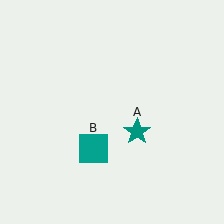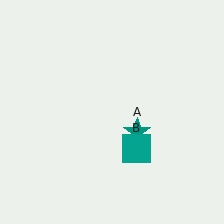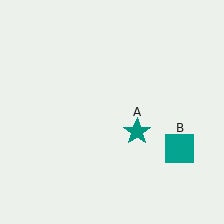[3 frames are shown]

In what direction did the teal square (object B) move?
The teal square (object B) moved right.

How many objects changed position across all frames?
1 object changed position: teal square (object B).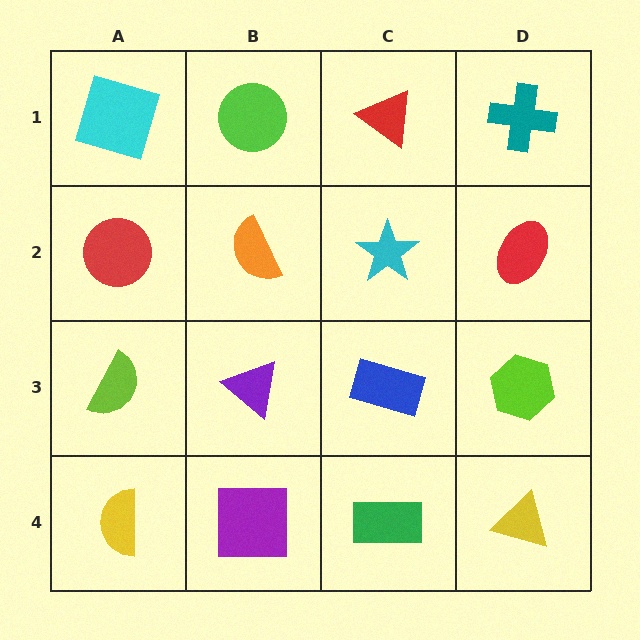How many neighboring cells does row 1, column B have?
3.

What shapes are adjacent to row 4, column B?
A purple triangle (row 3, column B), a yellow semicircle (row 4, column A), a green rectangle (row 4, column C).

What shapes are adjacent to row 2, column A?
A cyan square (row 1, column A), a lime semicircle (row 3, column A), an orange semicircle (row 2, column B).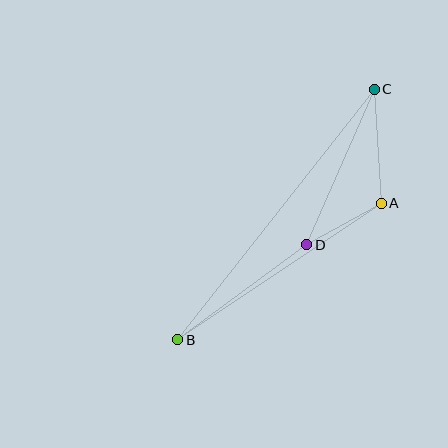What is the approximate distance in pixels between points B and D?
The distance between B and D is approximately 160 pixels.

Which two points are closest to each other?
Points A and D are closest to each other.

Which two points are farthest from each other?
Points B and C are farthest from each other.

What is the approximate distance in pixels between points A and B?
The distance between A and B is approximately 245 pixels.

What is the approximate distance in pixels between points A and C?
The distance between A and C is approximately 114 pixels.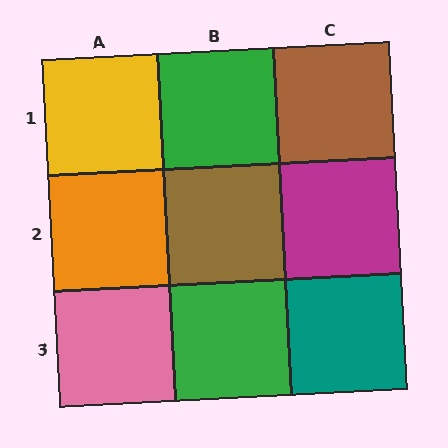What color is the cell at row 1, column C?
Brown.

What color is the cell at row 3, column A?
Pink.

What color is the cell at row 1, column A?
Yellow.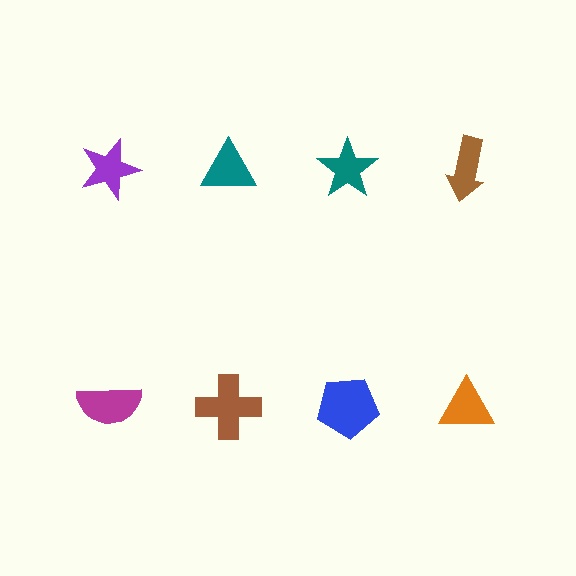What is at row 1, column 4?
A brown arrow.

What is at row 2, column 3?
A blue pentagon.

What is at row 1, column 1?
A purple star.